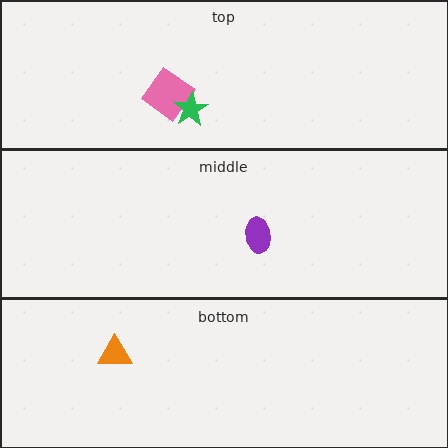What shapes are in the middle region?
The purple ellipse.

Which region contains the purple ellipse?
The middle region.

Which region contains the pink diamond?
The top region.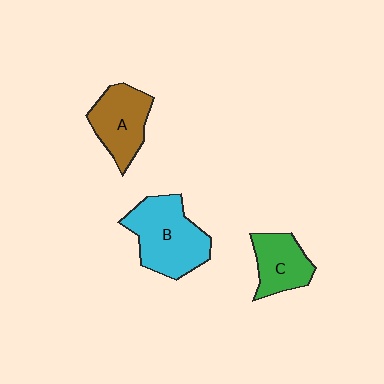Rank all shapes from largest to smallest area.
From largest to smallest: B (cyan), A (brown), C (green).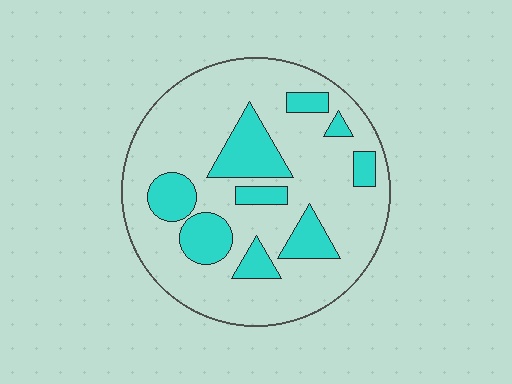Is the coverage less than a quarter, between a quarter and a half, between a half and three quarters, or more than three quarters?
Less than a quarter.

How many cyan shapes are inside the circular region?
9.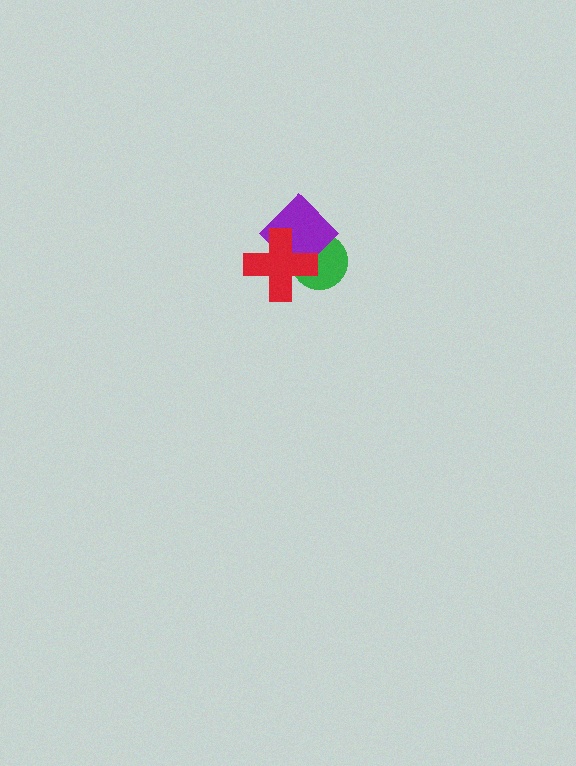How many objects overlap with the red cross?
2 objects overlap with the red cross.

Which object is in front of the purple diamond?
The red cross is in front of the purple diamond.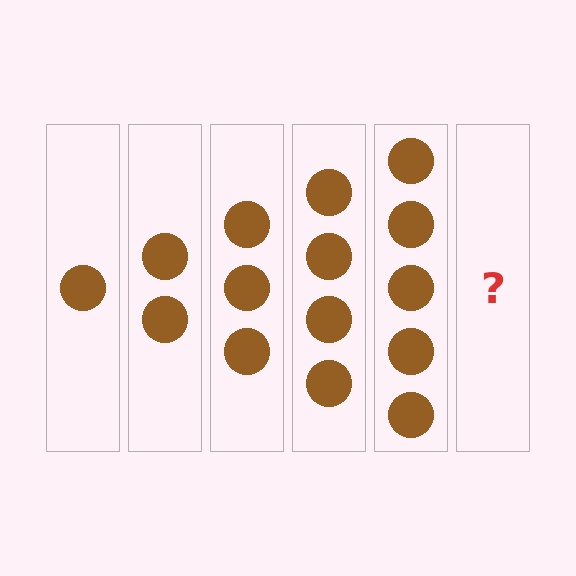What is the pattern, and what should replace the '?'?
The pattern is that each step adds one more circle. The '?' should be 6 circles.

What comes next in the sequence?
The next element should be 6 circles.